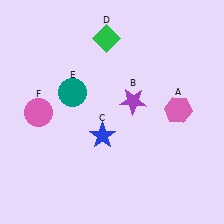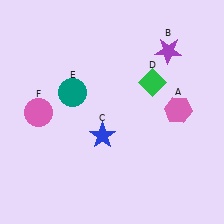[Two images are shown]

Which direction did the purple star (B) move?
The purple star (B) moved up.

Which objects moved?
The objects that moved are: the purple star (B), the green diamond (D).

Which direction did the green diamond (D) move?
The green diamond (D) moved right.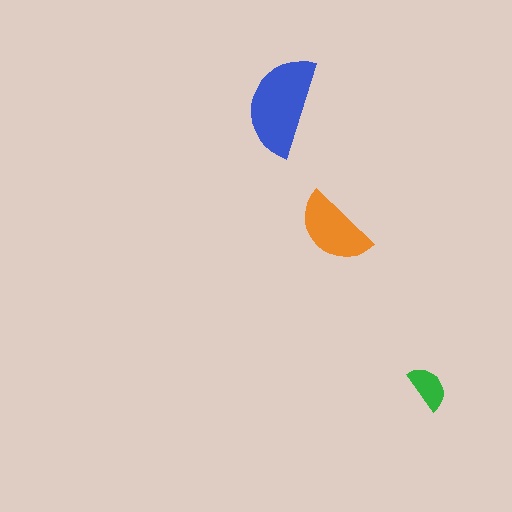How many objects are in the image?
There are 3 objects in the image.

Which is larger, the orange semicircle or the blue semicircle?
The blue one.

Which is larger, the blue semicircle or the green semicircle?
The blue one.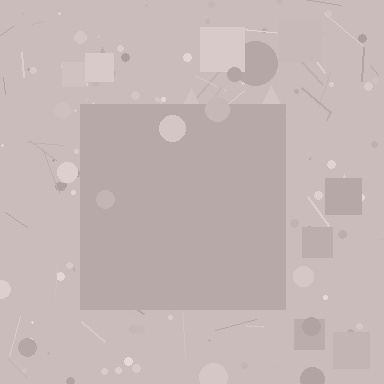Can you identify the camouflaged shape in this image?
The camouflaged shape is a square.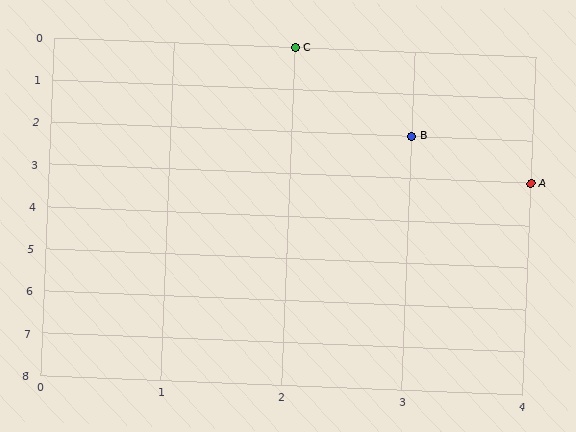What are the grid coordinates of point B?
Point B is at grid coordinates (3, 2).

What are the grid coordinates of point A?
Point A is at grid coordinates (4, 3).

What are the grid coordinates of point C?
Point C is at grid coordinates (2, 0).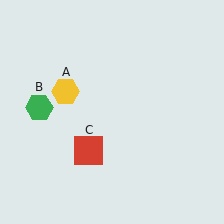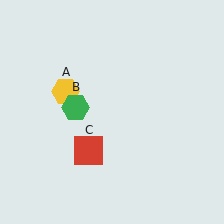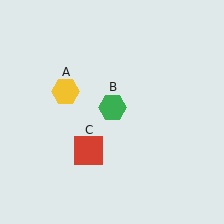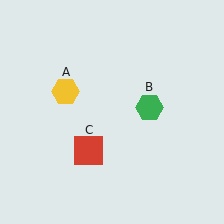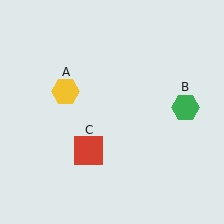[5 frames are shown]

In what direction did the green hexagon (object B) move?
The green hexagon (object B) moved right.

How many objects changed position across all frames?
1 object changed position: green hexagon (object B).